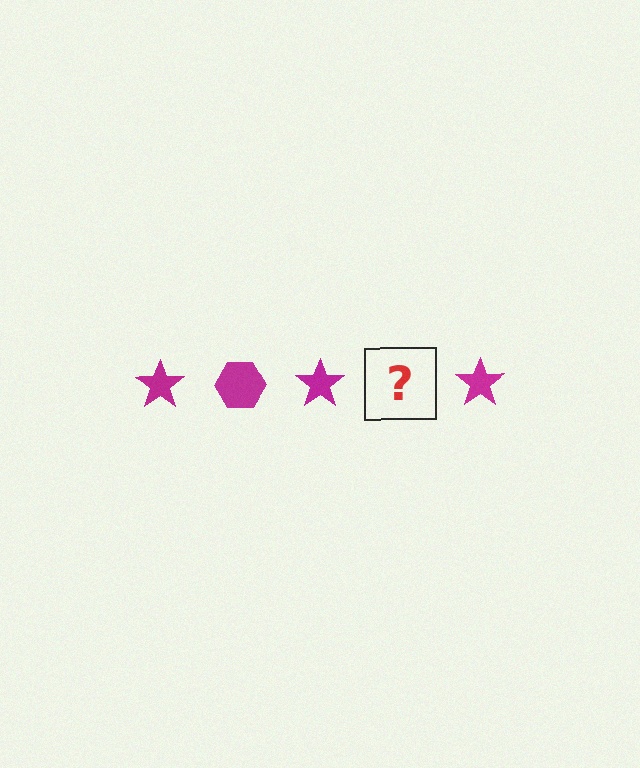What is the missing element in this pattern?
The missing element is a magenta hexagon.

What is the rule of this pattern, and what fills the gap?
The rule is that the pattern cycles through star, hexagon shapes in magenta. The gap should be filled with a magenta hexagon.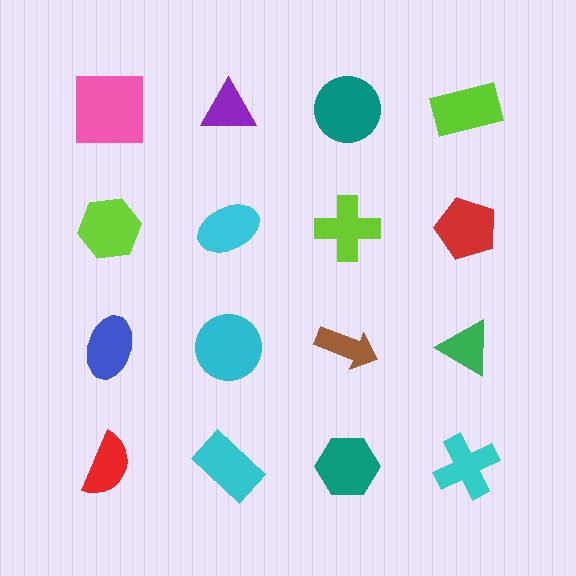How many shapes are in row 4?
4 shapes.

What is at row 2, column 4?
A red pentagon.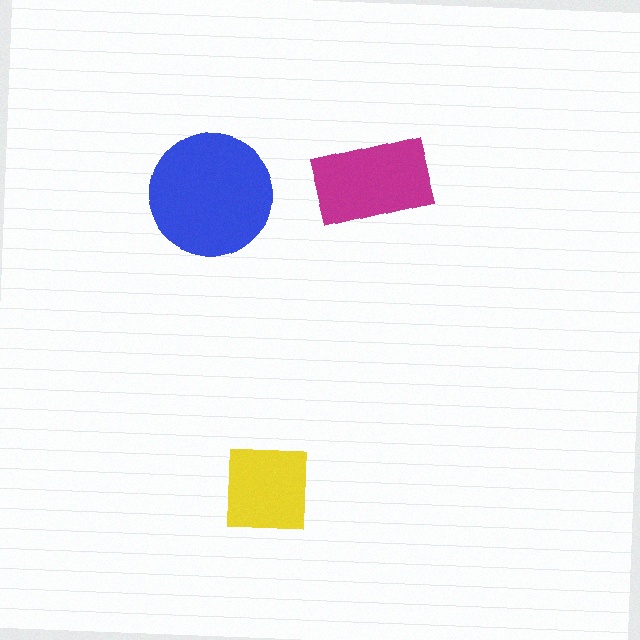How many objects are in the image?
There are 3 objects in the image.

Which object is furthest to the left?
The blue circle is leftmost.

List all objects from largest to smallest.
The blue circle, the magenta rectangle, the yellow square.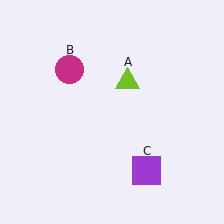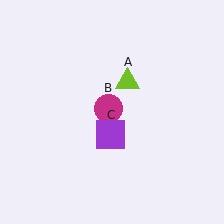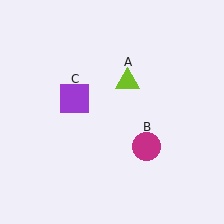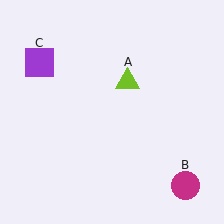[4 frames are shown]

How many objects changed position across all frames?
2 objects changed position: magenta circle (object B), purple square (object C).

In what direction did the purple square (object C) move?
The purple square (object C) moved up and to the left.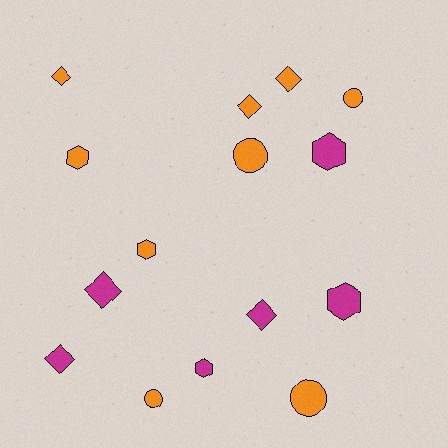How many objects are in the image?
There are 15 objects.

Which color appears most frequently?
Orange, with 9 objects.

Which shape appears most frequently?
Diamond, with 6 objects.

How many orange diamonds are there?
There are 3 orange diamonds.